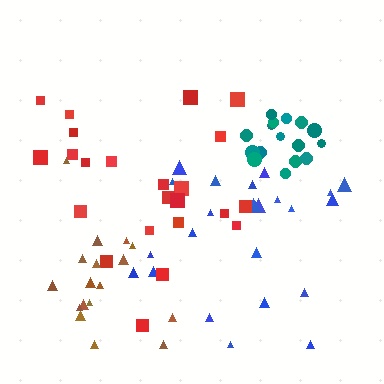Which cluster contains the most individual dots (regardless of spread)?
Blue (24).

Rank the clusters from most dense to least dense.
teal, brown, red, blue.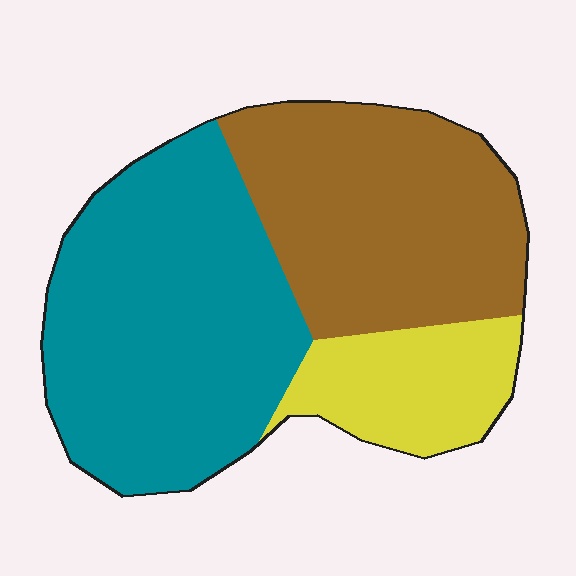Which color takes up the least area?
Yellow, at roughly 15%.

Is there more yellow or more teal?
Teal.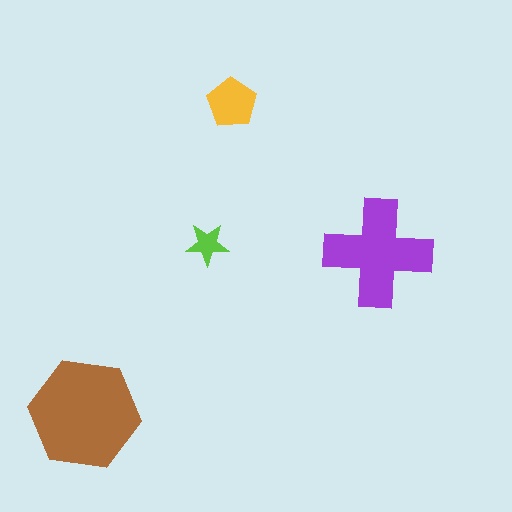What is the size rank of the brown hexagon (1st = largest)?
1st.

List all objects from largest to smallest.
The brown hexagon, the purple cross, the yellow pentagon, the lime star.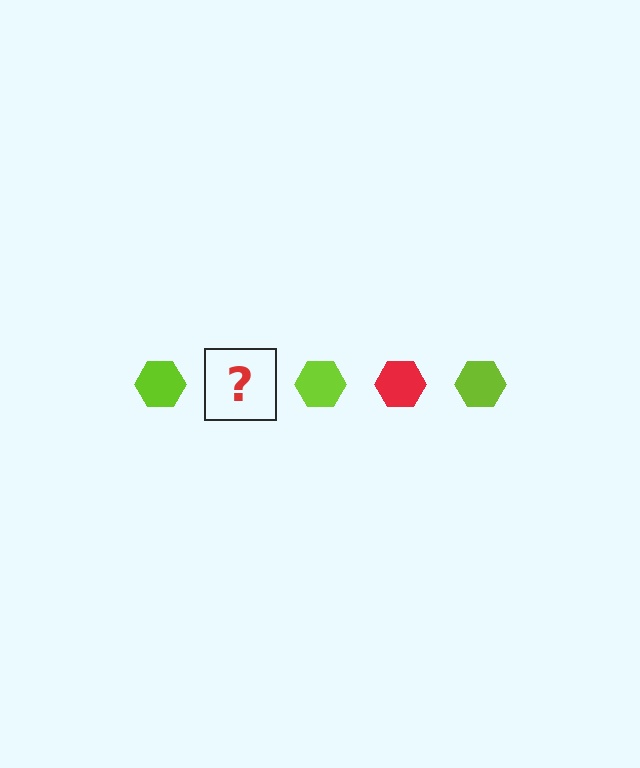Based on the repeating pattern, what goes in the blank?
The blank should be a red hexagon.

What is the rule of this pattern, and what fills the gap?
The rule is that the pattern cycles through lime, red hexagons. The gap should be filled with a red hexagon.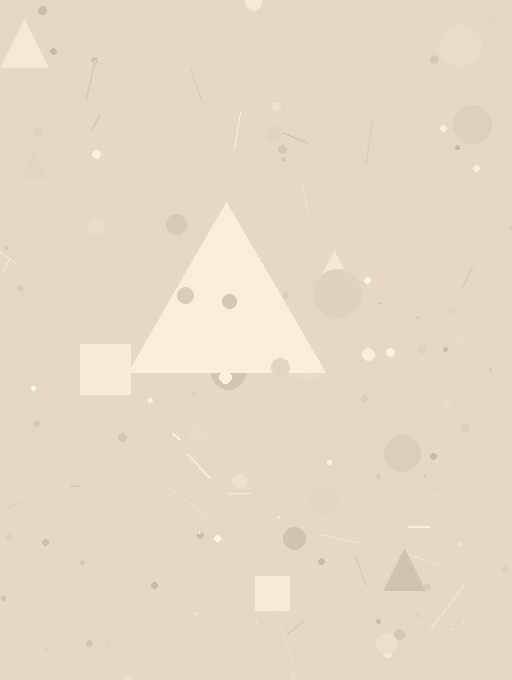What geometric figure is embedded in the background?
A triangle is embedded in the background.